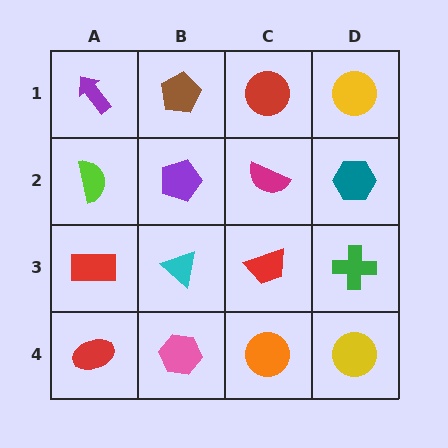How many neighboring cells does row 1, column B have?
3.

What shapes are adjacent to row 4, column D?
A green cross (row 3, column D), an orange circle (row 4, column C).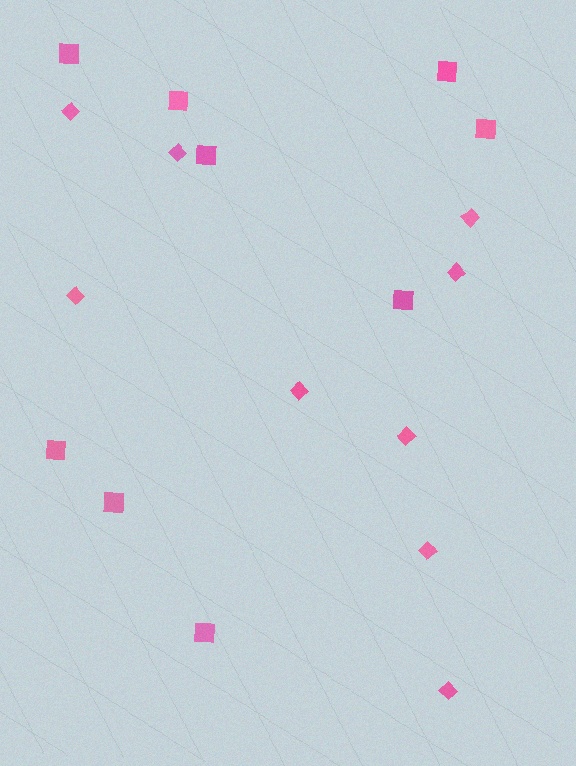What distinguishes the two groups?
There are 2 groups: one group of squares (9) and one group of diamonds (9).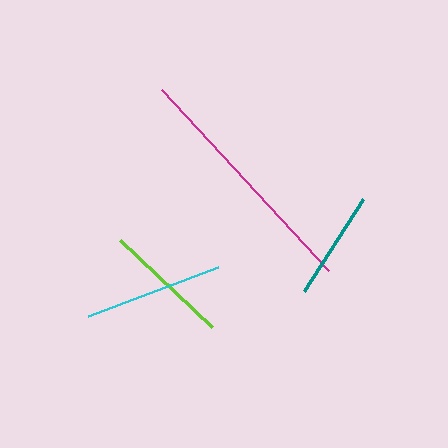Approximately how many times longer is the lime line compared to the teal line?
The lime line is approximately 1.2 times the length of the teal line.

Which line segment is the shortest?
The teal line is the shortest at approximately 108 pixels.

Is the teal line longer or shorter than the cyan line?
The cyan line is longer than the teal line.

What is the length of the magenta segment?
The magenta segment is approximately 247 pixels long.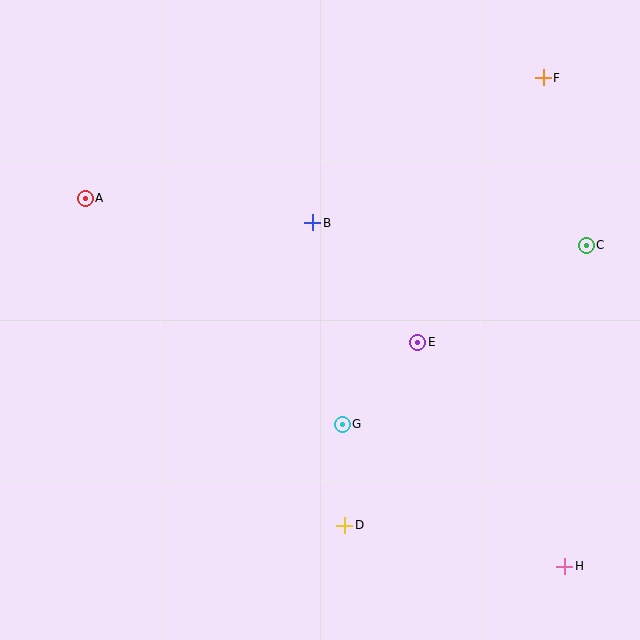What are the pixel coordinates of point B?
Point B is at (313, 223).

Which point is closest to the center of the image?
Point B at (313, 223) is closest to the center.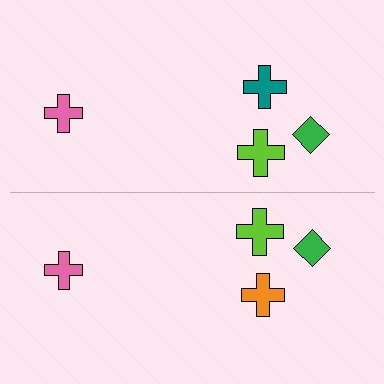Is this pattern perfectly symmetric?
No, the pattern is not perfectly symmetric. The orange cross on the bottom side breaks the symmetry — its mirror counterpart is teal.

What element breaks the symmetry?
The orange cross on the bottom side breaks the symmetry — its mirror counterpart is teal.